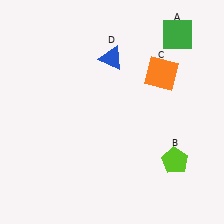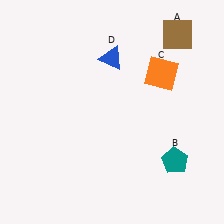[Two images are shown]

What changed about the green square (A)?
In Image 1, A is green. In Image 2, it changed to brown.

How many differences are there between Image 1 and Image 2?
There are 2 differences between the two images.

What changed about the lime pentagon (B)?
In Image 1, B is lime. In Image 2, it changed to teal.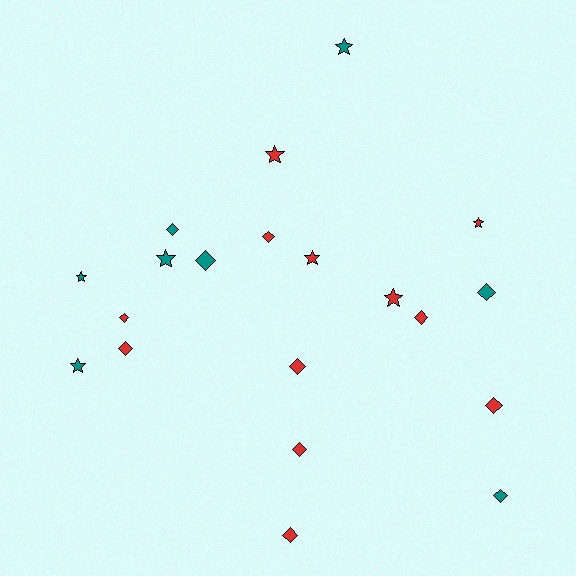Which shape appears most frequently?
Diamond, with 12 objects.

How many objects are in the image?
There are 20 objects.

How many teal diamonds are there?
There are 4 teal diamonds.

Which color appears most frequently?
Red, with 12 objects.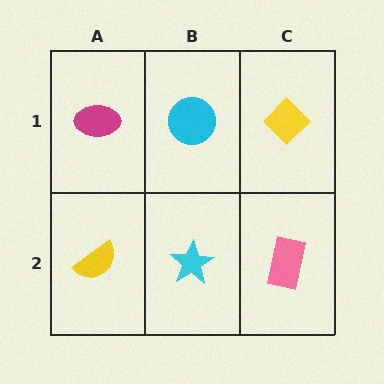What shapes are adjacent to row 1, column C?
A pink rectangle (row 2, column C), a cyan circle (row 1, column B).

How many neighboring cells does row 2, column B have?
3.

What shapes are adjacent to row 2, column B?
A cyan circle (row 1, column B), a yellow semicircle (row 2, column A), a pink rectangle (row 2, column C).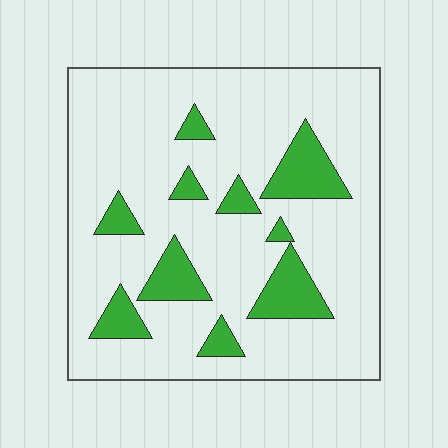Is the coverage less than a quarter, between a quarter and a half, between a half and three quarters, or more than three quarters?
Less than a quarter.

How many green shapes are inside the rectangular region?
10.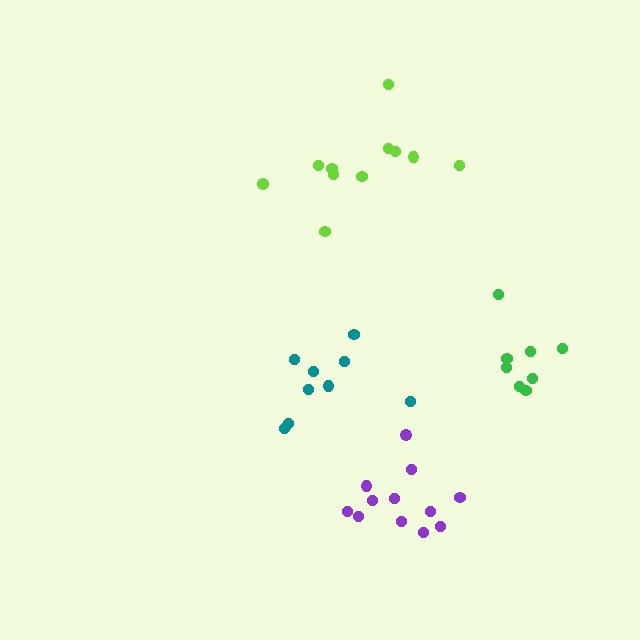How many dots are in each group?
Group 1: 12 dots, Group 2: 9 dots, Group 3: 8 dots, Group 4: 11 dots (40 total).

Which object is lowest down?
The purple cluster is bottommost.